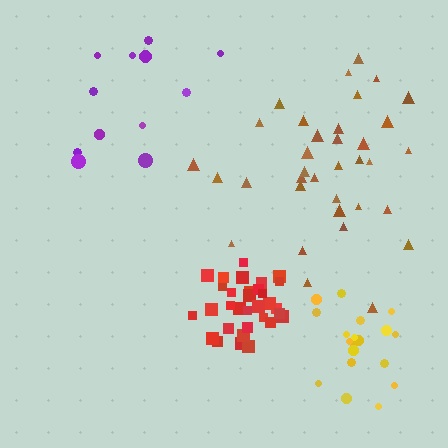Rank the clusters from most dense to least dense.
red, yellow, brown, purple.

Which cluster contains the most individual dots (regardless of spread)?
Brown (35).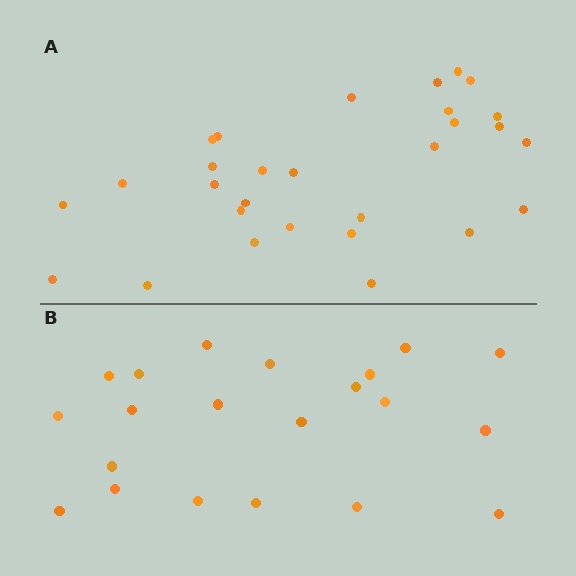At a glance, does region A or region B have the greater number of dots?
Region A (the top region) has more dots.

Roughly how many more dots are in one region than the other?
Region A has roughly 8 or so more dots than region B.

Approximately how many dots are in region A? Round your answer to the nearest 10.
About 30 dots. (The exact count is 29, which rounds to 30.)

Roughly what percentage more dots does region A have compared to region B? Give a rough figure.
About 40% more.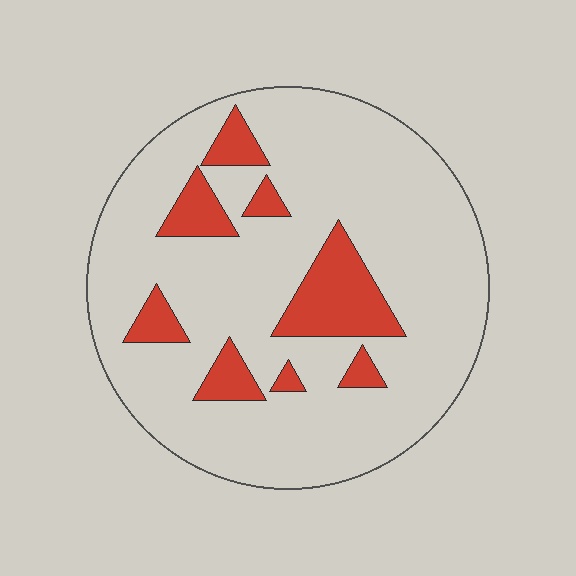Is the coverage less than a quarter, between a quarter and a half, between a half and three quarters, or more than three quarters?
Less than a quarter.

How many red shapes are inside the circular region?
8.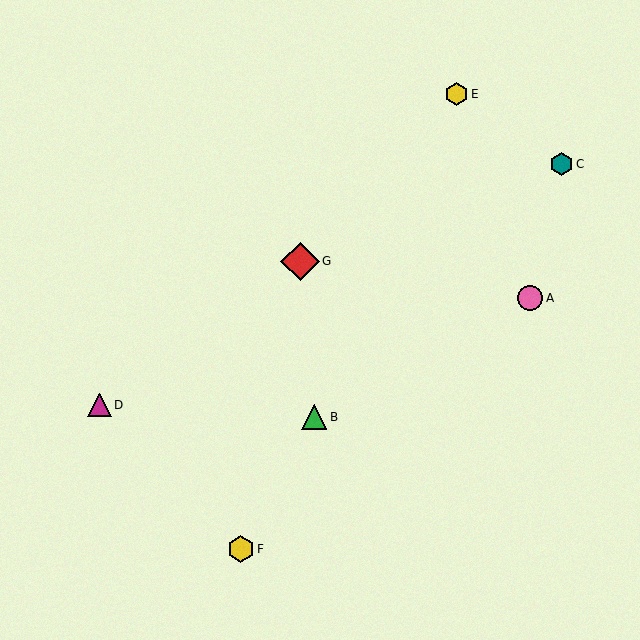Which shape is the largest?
The red diamond (labeled G) is the largest.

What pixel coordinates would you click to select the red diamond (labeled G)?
Click at (300, 261) to select the red diamond G.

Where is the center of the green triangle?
The center of the green triangle is at (314, 417).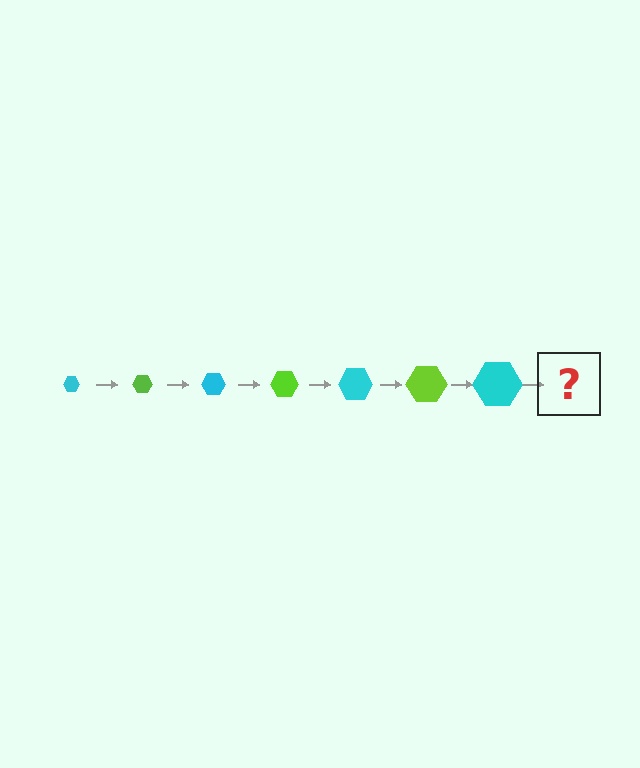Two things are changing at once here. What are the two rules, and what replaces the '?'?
The two rules are that the hexagon grows larger each step and the color cycles through cyan and lime. The '?' should be a lime hexagon, larger than the previous one.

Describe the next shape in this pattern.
It should be a lime hexagon, larger than the previous one.